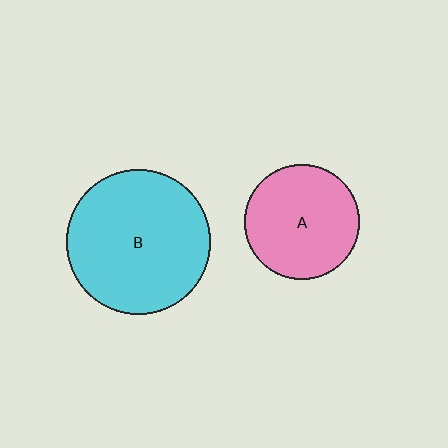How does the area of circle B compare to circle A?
Approximately 1.6 times.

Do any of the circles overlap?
No, none of the circles overlap.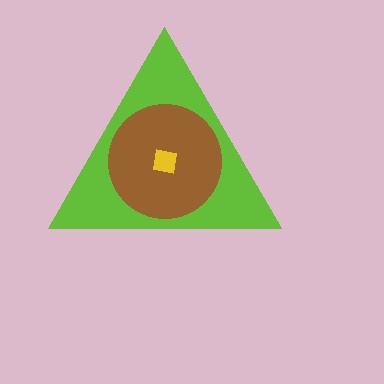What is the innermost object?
The yellow square.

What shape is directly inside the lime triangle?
The brown circle.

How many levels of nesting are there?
3.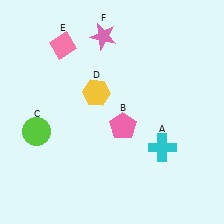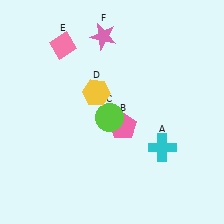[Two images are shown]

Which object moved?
The lime circle (C) moved right.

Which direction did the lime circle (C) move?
The lime circle (C) moved right.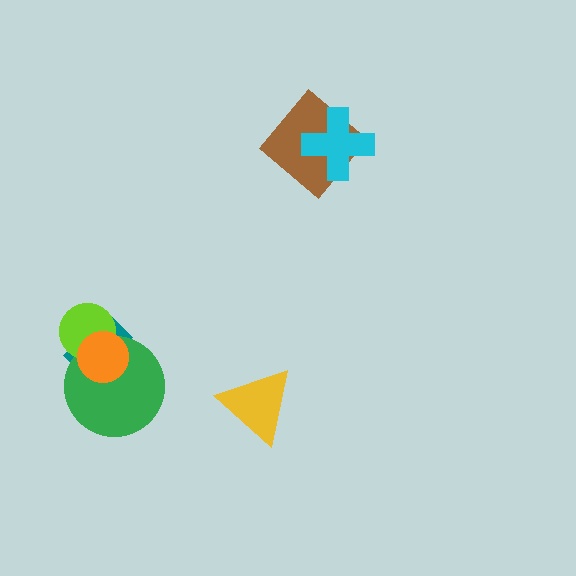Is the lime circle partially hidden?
Yes, it is partially covered by another shape.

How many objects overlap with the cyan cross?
1 object overlaps with the cyan cross.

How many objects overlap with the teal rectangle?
3 objects overlap with the teal rectangle.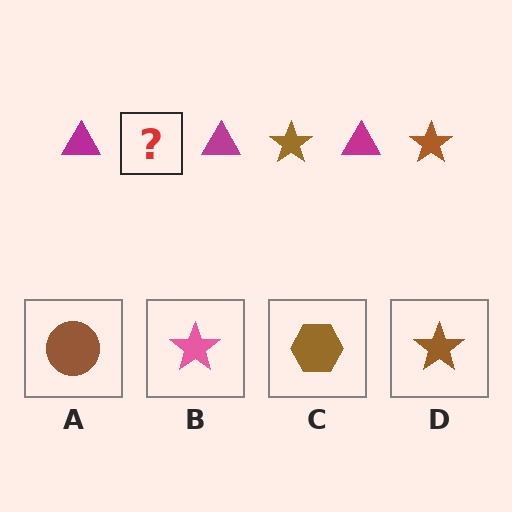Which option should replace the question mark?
Option D.